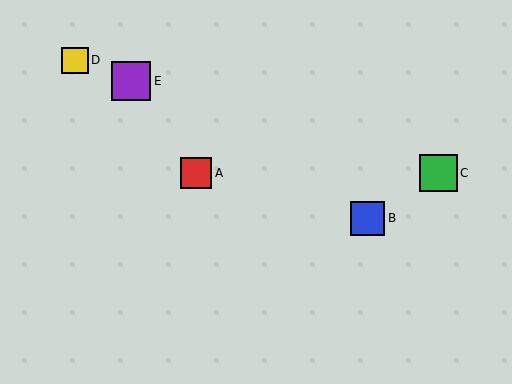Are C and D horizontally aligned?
No, C is at y≈173 and D is at y≈60.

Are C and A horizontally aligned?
Yes, both are at y≈173.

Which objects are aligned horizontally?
Objects A, C are aligned horizontally.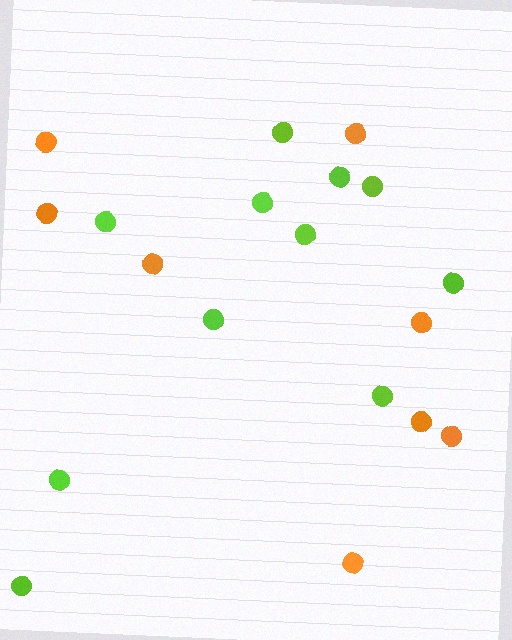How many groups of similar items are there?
There are 2 groups: one group of orange circles (8) and one group of lime circles (11).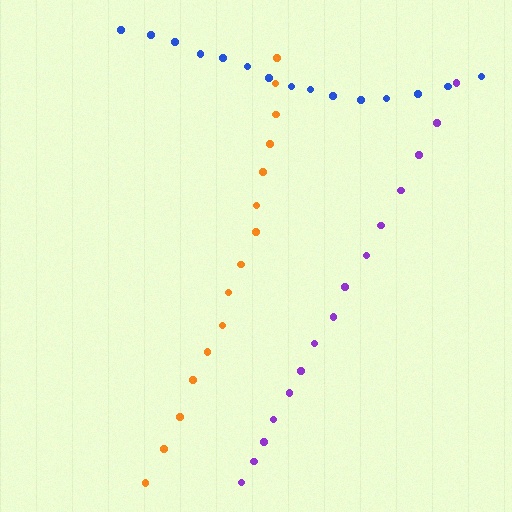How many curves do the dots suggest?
There are 3 distinct paths.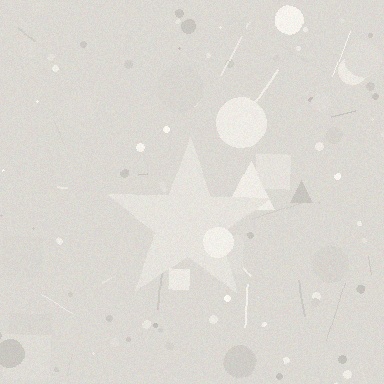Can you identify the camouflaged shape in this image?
The camouflaged shape is a star.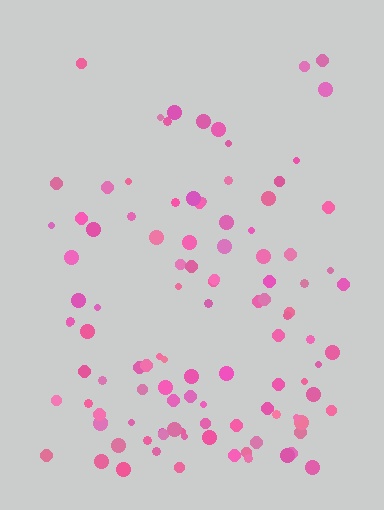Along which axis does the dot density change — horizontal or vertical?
Vertical.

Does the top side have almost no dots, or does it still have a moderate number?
Still a moderate number, just noticeably fewer than the bottom.